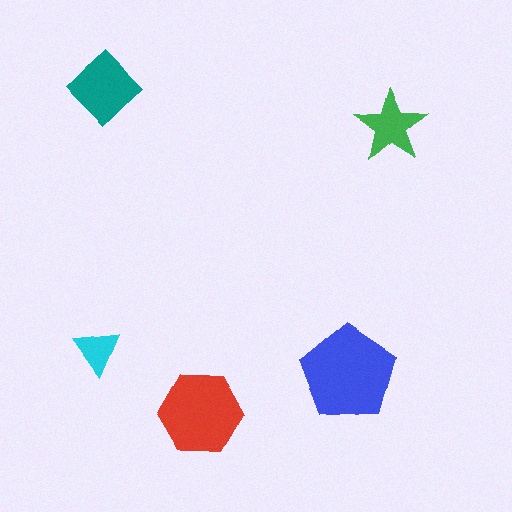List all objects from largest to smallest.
The blue pentagon, the red hexagon, the teal diamond, the green star, the cyan triangle.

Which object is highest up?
The teal diamond is topmost.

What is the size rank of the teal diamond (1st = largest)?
3rd.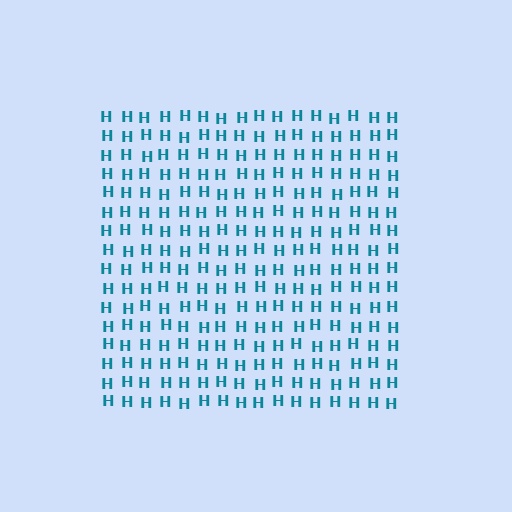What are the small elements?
The small elements are letter H's.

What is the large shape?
The large shape is a square.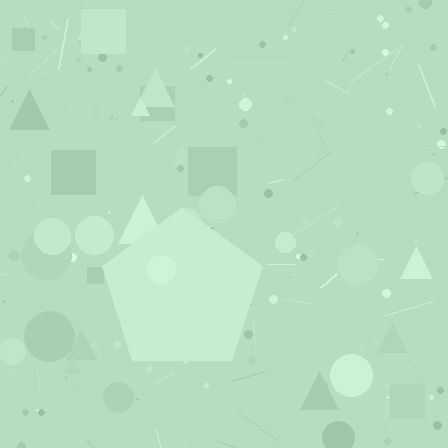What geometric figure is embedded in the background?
A pentagon is embedded in the background.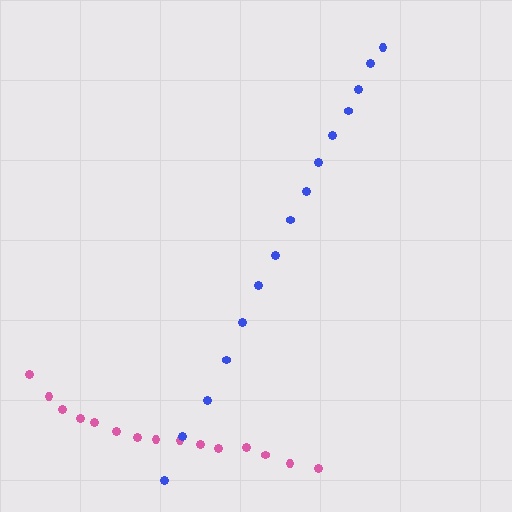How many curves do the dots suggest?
There are 2 distinct paths.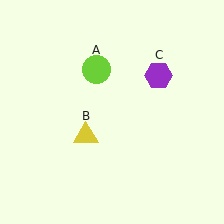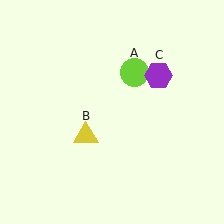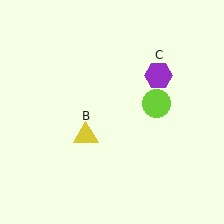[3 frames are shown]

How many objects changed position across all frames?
1 object changed position: lime circle (object A).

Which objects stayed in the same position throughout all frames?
Yellow triangle (object B) and purple hexagon (object C) remained stationary.